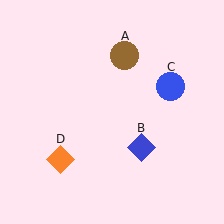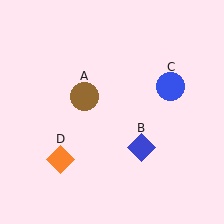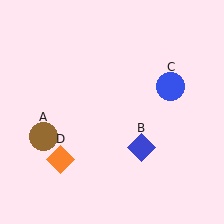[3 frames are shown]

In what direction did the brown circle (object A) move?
The brown circle (object A) moved down and to the left.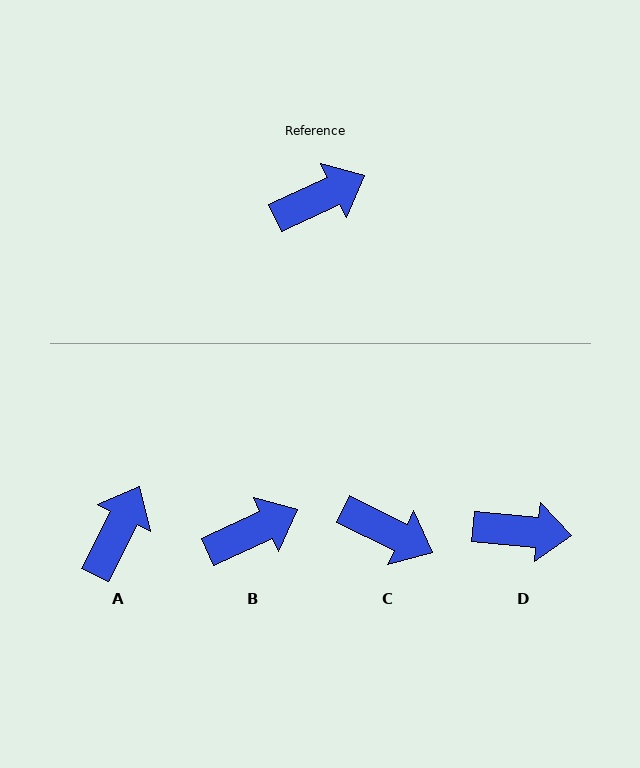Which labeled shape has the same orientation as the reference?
B.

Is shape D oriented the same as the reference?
No, it is off by about 30 degrees.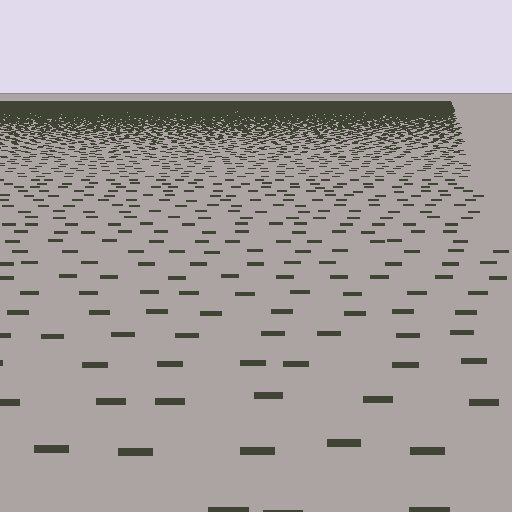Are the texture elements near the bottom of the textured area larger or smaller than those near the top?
Larger. Near the bottom, elements are closer to the viewer and appear at a bigger on-screen size.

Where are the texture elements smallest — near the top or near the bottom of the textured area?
Near the top.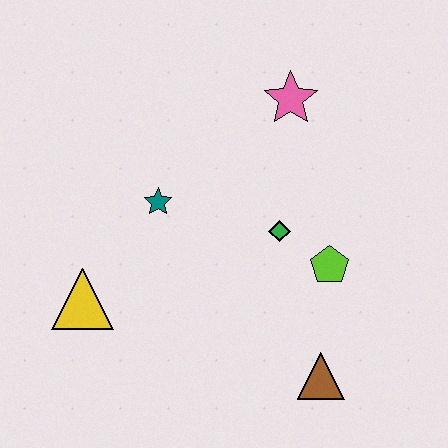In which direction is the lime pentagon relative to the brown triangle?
The lime pentagon is above the brown triangle.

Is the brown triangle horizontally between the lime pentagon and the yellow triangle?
Yes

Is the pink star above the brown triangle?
Yes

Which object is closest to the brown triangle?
The lime pentagon is closest to the brown triangle.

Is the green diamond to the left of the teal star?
No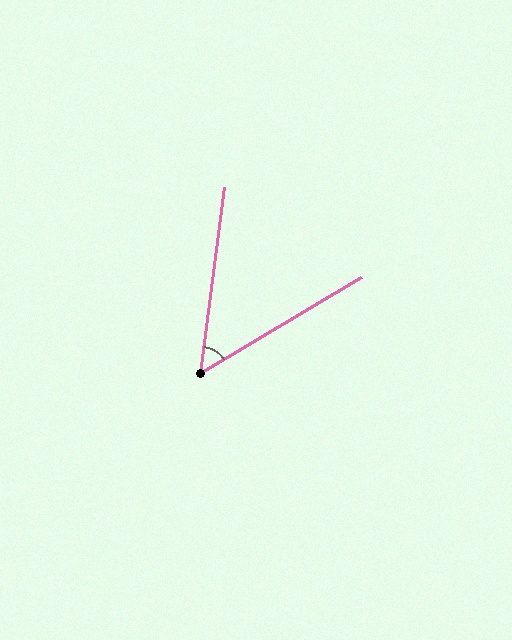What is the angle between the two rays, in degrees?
Approximately 52 degrees.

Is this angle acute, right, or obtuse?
It is acute.